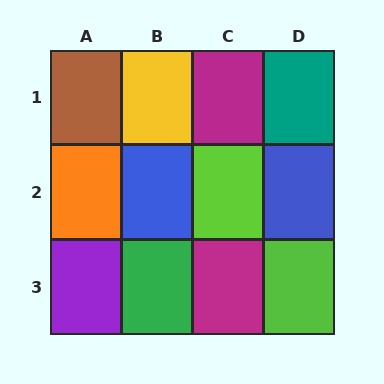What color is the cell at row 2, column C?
Lime.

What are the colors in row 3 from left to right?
Purple, green, magenta, lime.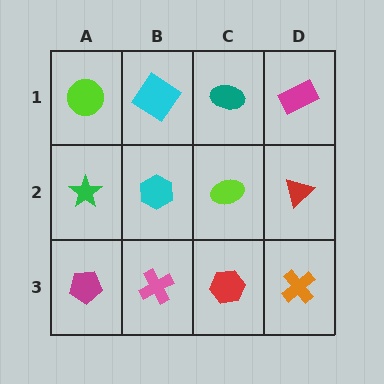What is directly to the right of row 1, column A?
A cyan diamond.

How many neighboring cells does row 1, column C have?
3.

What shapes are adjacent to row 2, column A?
A lime circle (row 1, column A), a magenta pentagon (row 3, column A), a cyan hexagon (row 2, column B).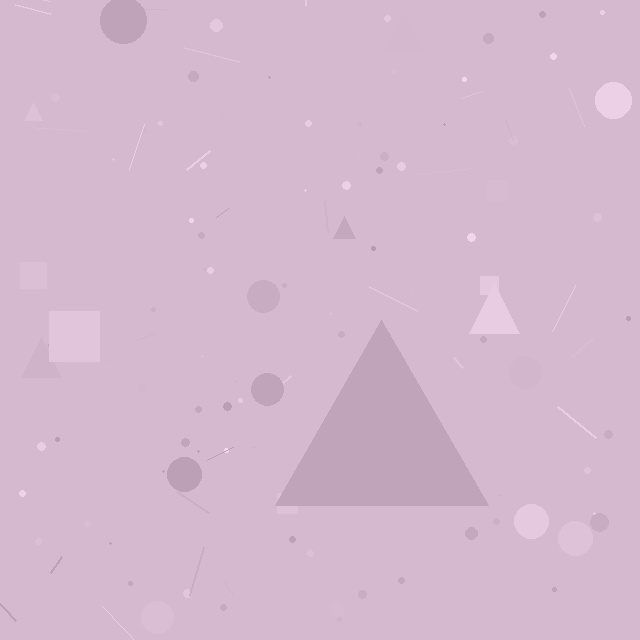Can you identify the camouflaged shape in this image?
The camouflaged shape is a triangle.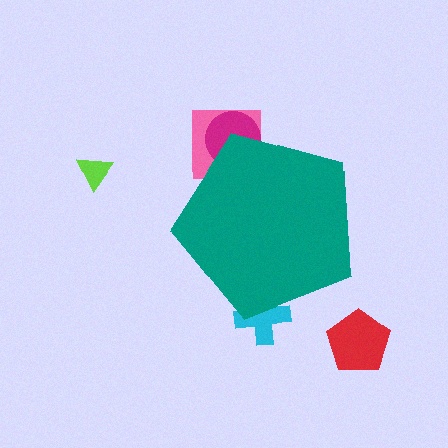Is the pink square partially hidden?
Yes, the pink square is partially hidden behind the teal pentagon.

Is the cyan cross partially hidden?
Yes, the cyan cross is partially hidden behind the teal pentagon.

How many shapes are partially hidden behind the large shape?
3 shapes are partially hidden.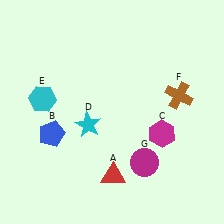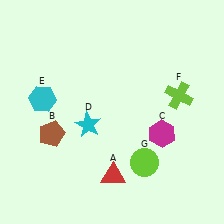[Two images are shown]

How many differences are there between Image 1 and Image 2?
There are 3 differences between the two images.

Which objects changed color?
B changed from blue to brown. F changed from brown to lime. G changed from magenta to lime.